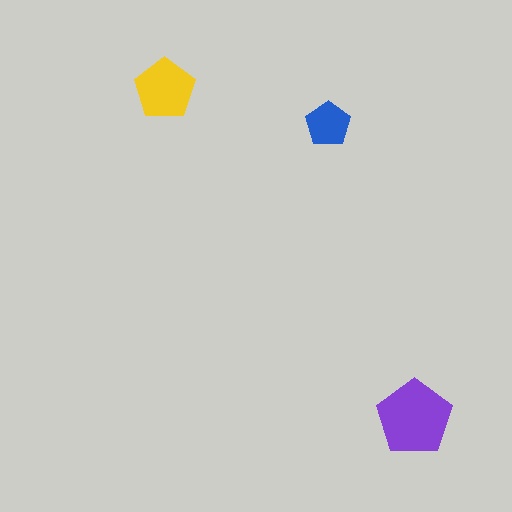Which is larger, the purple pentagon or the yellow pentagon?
The purple one.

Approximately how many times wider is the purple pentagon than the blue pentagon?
About 1.5 times wider.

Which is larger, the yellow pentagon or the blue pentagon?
The yellow one.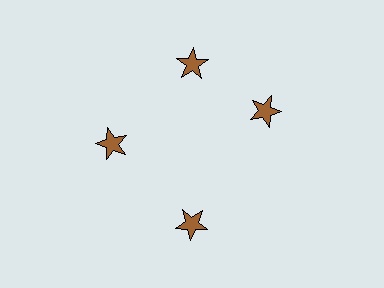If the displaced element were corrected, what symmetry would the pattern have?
It would have 4-fold rotational symmetry — the pattern would map onto itself every 90 degrees.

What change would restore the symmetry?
The symmetry would be restored by rotating it back into even spacing with its neighbors so that all 4 stars sit at equal angles and equal distance from the center.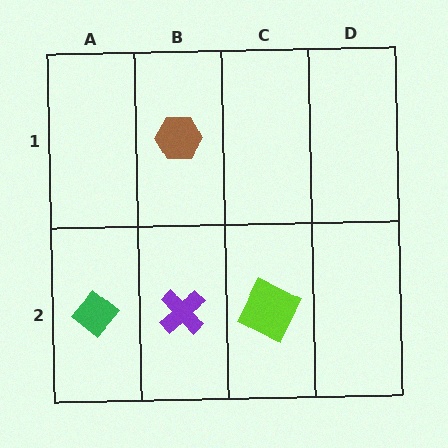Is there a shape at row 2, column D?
No, that cell is empty.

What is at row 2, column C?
A lime square.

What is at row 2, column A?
A green diamond.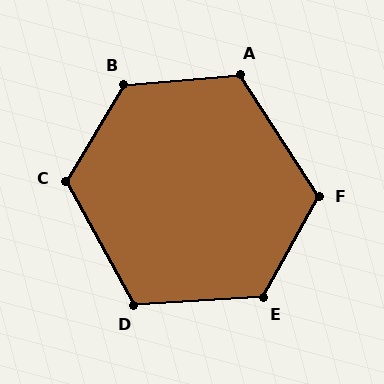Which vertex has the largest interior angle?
B, at approximately 126 degrees.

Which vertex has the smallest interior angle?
D, at approximately 115 degrees.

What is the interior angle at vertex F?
Approximately 118 degrees (obtuse).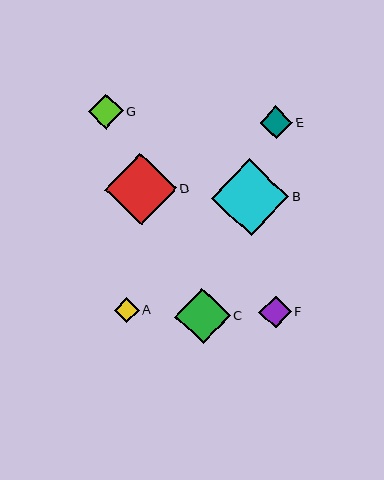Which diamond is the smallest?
Diamond A is the smallest with a size of approximately 25 pixels.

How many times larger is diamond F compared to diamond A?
Diamond F is approximately 1.3 times the size of diamond A.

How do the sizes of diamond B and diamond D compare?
Diamond B and diamond D are approximately the same size.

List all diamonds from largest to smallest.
From largest to smallest: B, D, C, G, E, F, A.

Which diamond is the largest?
Diamond B is the largest with a size of approximately 77 pixels.